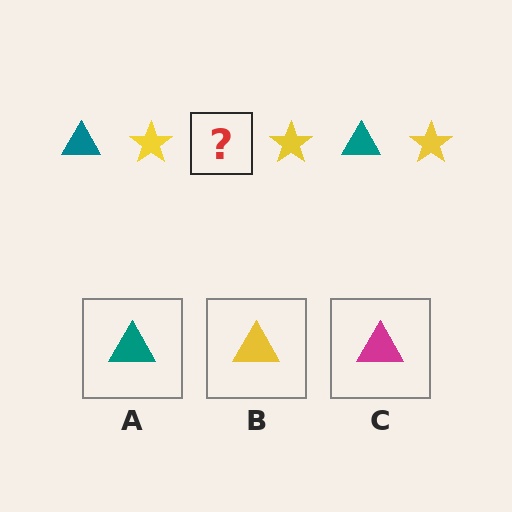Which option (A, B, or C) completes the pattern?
A.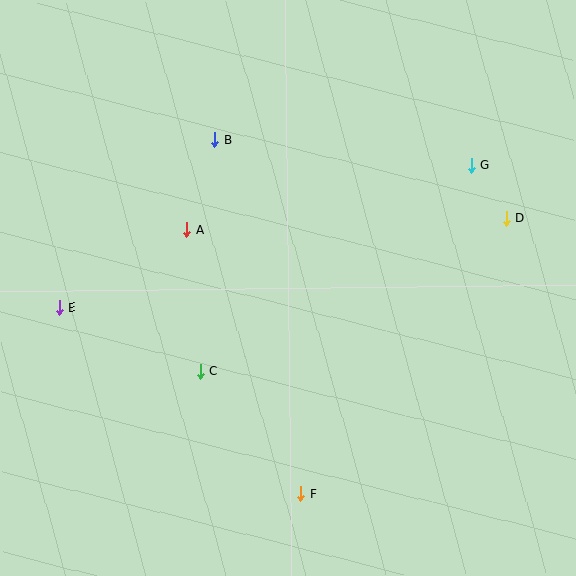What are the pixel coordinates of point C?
Point C is at (200, 371).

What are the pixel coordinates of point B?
Point B is at (215, 140).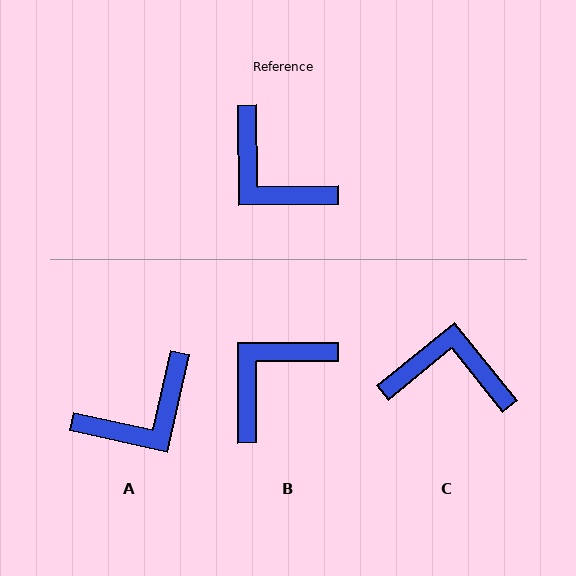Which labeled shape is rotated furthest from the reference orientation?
C, about 142 degrees away.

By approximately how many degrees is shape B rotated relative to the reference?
Approximately 91 degrees clockwise.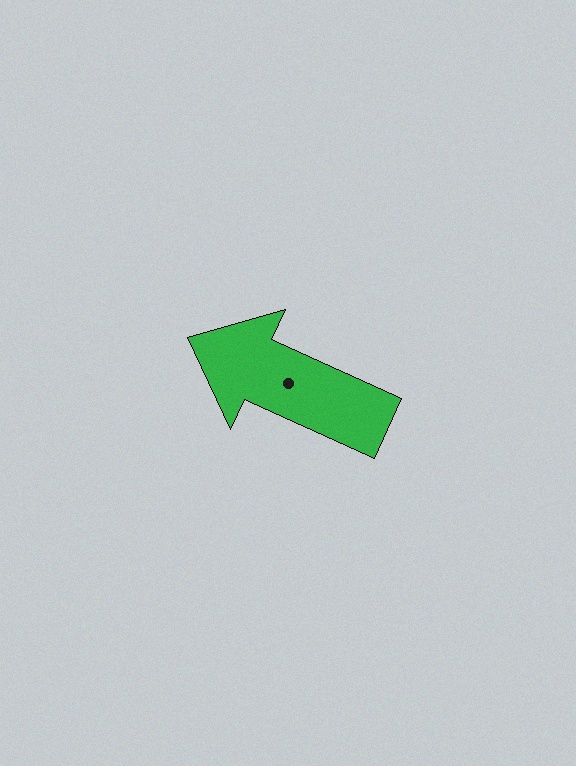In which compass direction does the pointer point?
Northwest.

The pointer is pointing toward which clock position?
Roughly 10 o'clock.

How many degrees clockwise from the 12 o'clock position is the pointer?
Approximately 294 degrees.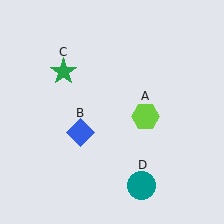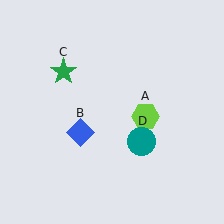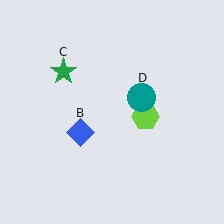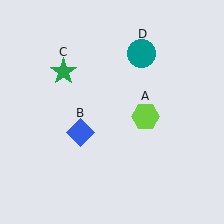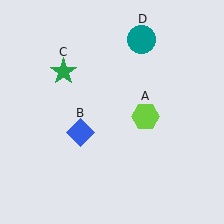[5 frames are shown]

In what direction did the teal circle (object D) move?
The teal circle (object D) moved up.